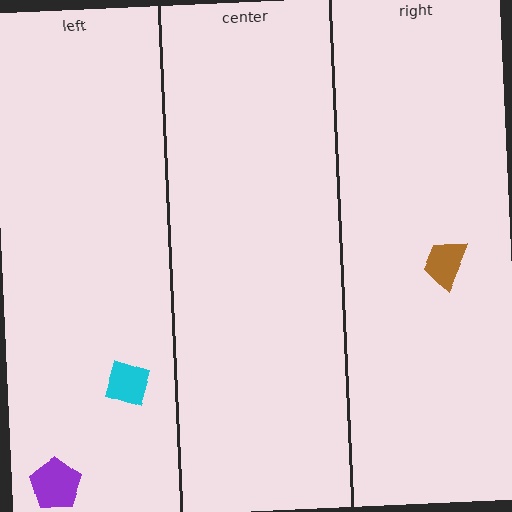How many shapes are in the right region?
1.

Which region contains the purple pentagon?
The left region.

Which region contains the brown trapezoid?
The right region.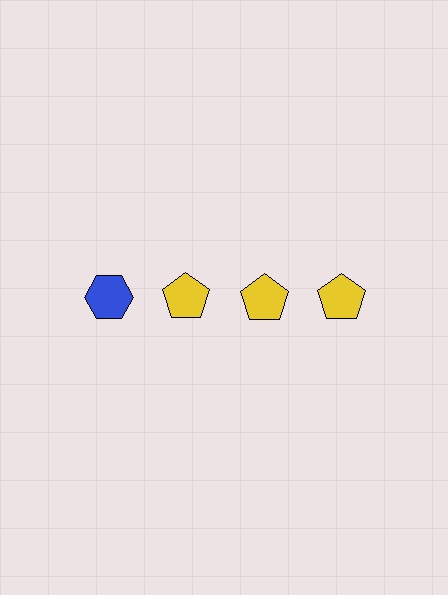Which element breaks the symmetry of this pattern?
The blue hexagon in the top row, leftmost column breaks the symmetry. All other shapes are yellow pentagons.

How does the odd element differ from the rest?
It differs in both color (blue instead of yellow) and shape (hexagon instead of pentagon).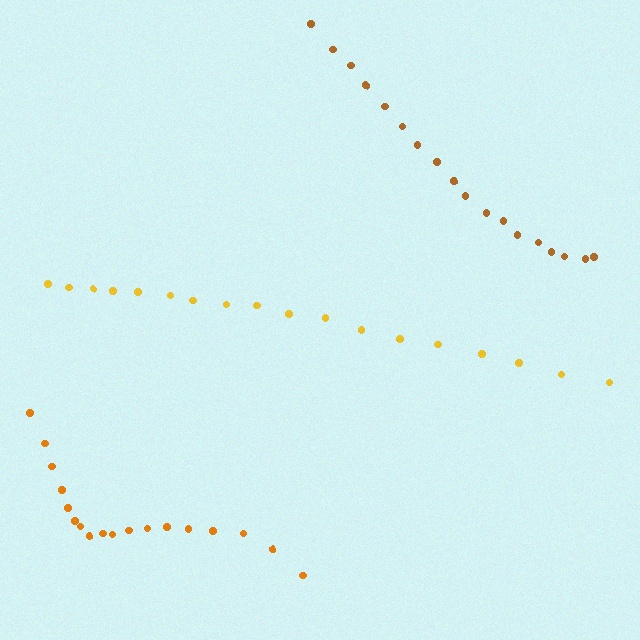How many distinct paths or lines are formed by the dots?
There are 3 distinct paths.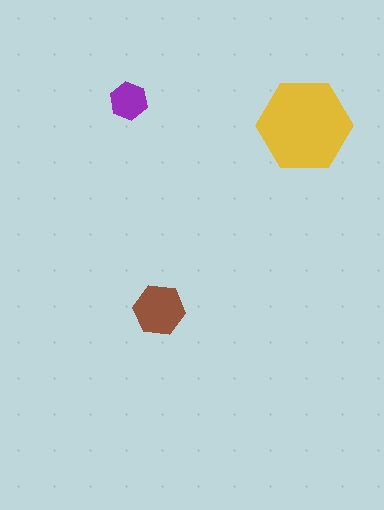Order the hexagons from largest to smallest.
the yellow one, the brown one, the purple one.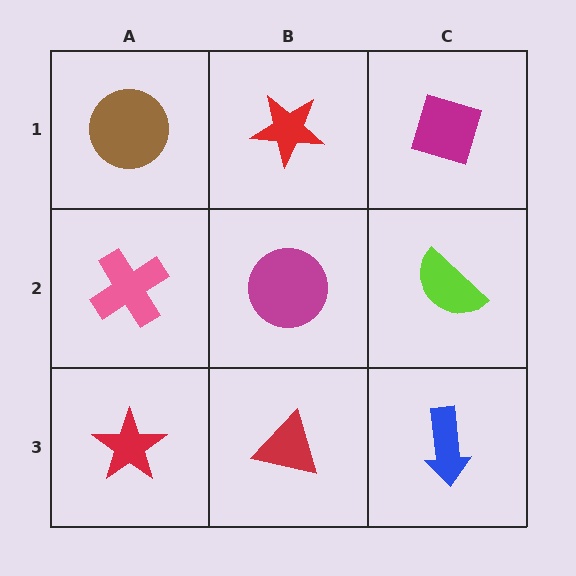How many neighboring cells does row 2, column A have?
3.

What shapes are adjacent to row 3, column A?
A pink cross (row 2, column A), a red triangle (row 3, column B).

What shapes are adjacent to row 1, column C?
A lime semicircle (row 2, column C), a red star (row 1, column B).